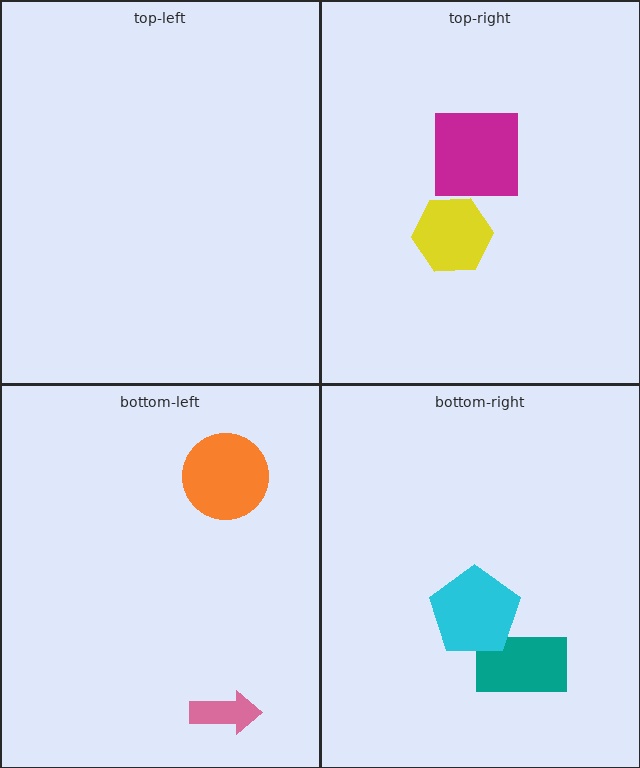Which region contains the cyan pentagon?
The bottom-right region.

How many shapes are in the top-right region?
2.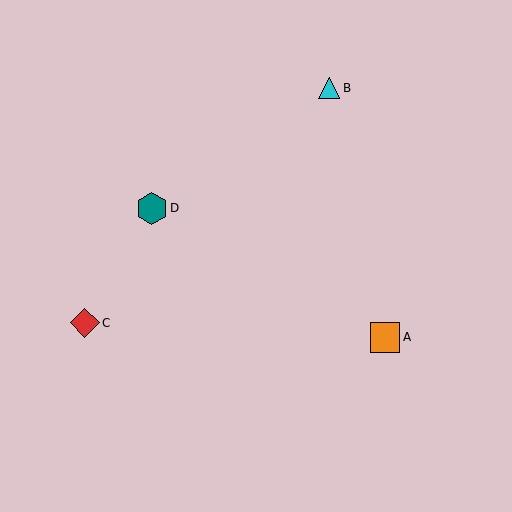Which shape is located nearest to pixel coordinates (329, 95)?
The cyan triangle (labeled B) at (329, 88) is nearest to that location.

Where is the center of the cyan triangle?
The center of the cyan triangle is at (329, 88).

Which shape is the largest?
The teal hexagon (labeled D) is the largest.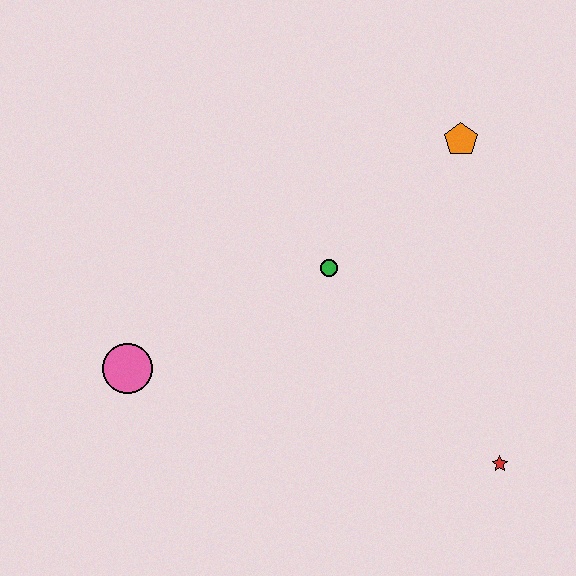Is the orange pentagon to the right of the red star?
No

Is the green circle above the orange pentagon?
No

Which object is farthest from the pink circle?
The orange pentagon is farthest from the pink circle.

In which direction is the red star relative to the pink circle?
The red star is to the right of the pink circle.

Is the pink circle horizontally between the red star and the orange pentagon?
No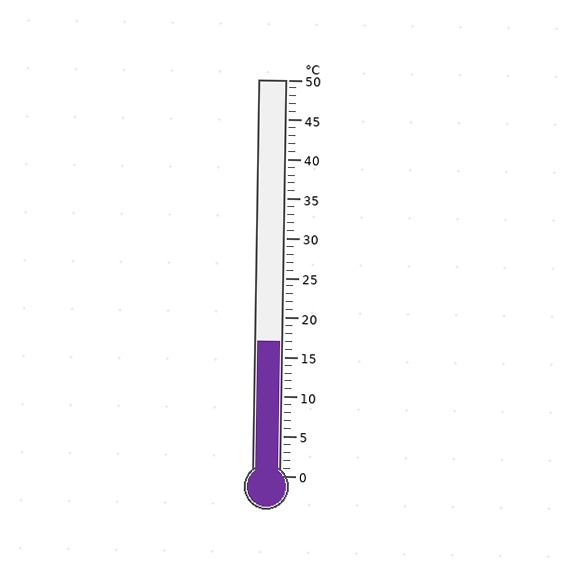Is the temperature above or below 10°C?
The temperature is above 10°C.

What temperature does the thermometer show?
The thermometer shows approximately 17°C.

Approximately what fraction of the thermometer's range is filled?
The thermometer is filled to approximately 35% of its range.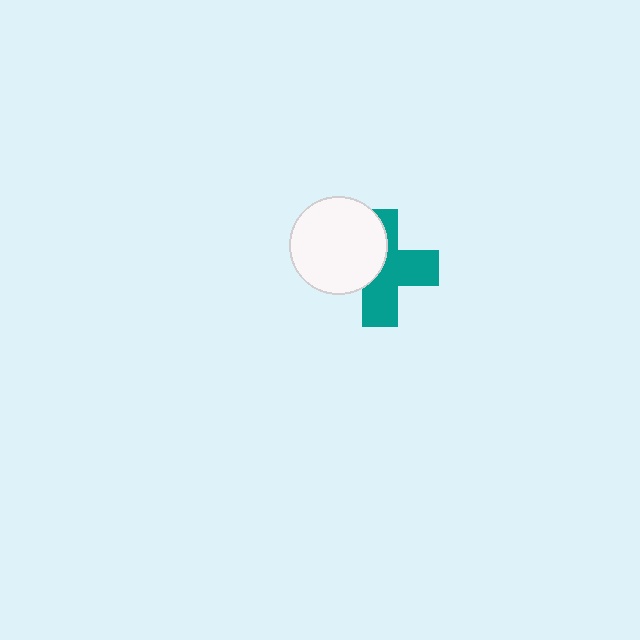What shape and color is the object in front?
The object in front is a white circle.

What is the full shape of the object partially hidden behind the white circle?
The partially hidden object is a teal cross.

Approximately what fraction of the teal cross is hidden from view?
Roughly 42% of the teal cross is hidden behind the white circle.